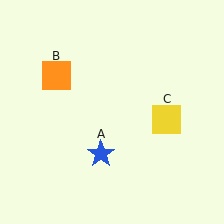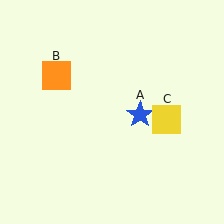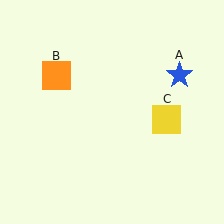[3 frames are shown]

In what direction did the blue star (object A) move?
The blue star (object A) moved up and to the right.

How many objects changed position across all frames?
1 object changed position: blue star (object A).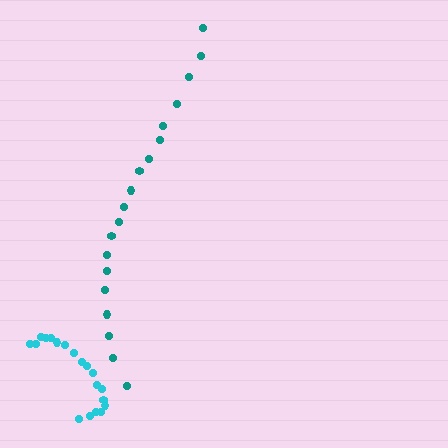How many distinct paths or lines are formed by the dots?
There are 2 distinct paths.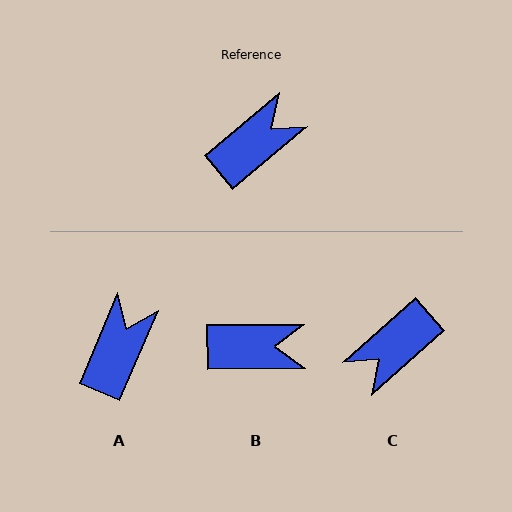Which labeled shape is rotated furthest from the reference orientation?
C, about 178 degrees away.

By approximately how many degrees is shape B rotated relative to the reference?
Approximately 39 degrees clockwise.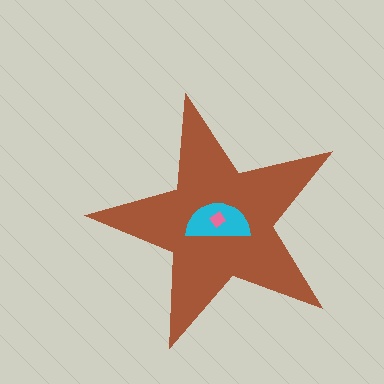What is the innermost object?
The pink diamond.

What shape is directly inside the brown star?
The cyan semicircle.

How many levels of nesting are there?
3.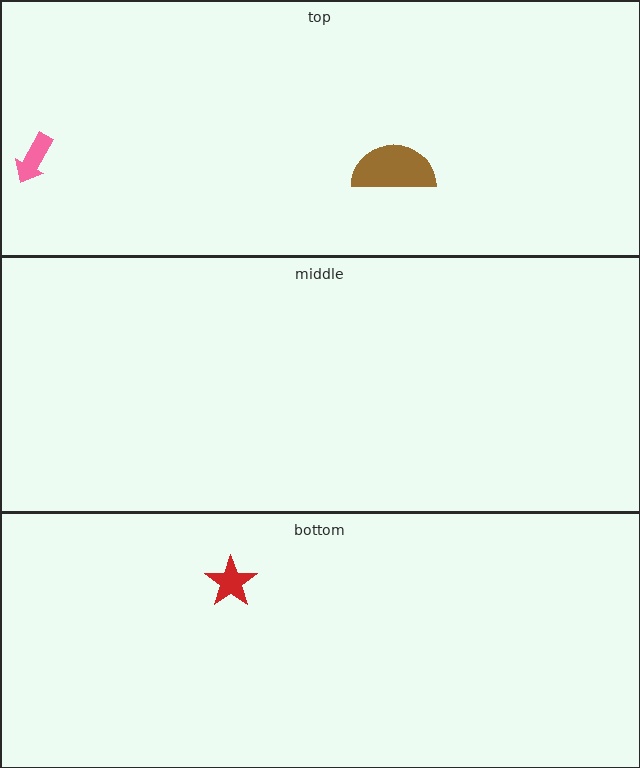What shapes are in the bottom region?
The red star.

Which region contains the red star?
The bottom region.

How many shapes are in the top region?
2.